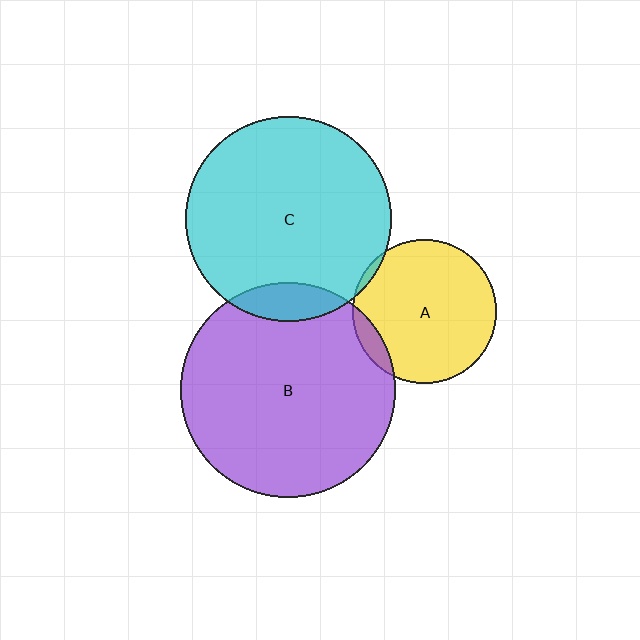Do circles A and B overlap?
Yes.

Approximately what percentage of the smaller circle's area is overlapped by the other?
Approximately 10%.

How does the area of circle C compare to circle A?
Approximately 2.0 times.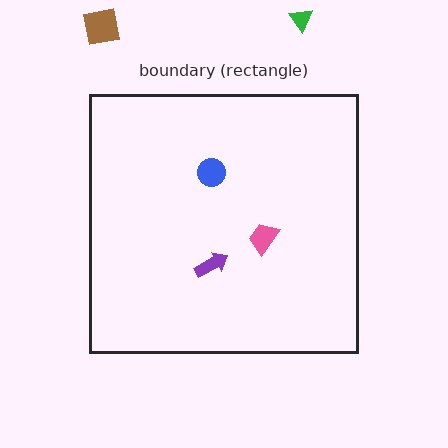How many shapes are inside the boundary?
3 inside, 2 outside.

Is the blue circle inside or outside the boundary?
Inside.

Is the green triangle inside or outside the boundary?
Outside.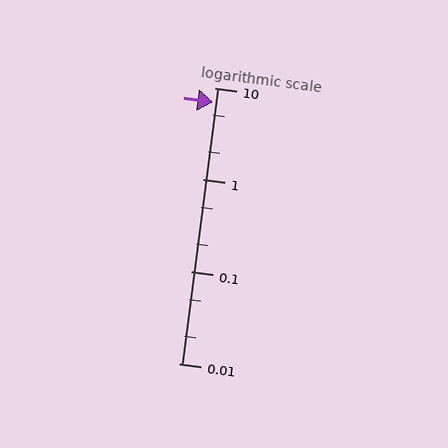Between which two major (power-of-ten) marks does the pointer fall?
The pointer is between 1 and 10.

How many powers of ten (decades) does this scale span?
The scale spans 3 decades, from 0.01 to 10.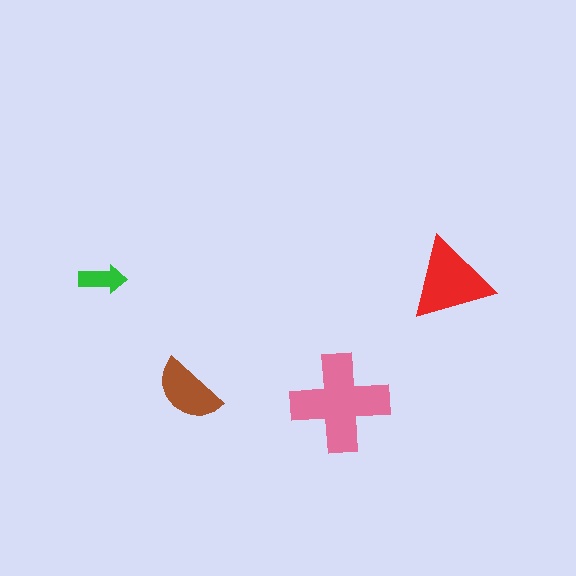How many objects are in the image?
There are 4 objects in the image.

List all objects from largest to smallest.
The pink cross, the red triangle, the brown semicircle, the green arrow.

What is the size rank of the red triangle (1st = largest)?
2nd.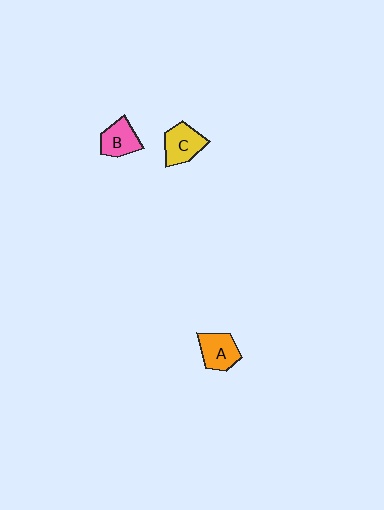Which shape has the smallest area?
Shape B (pink).